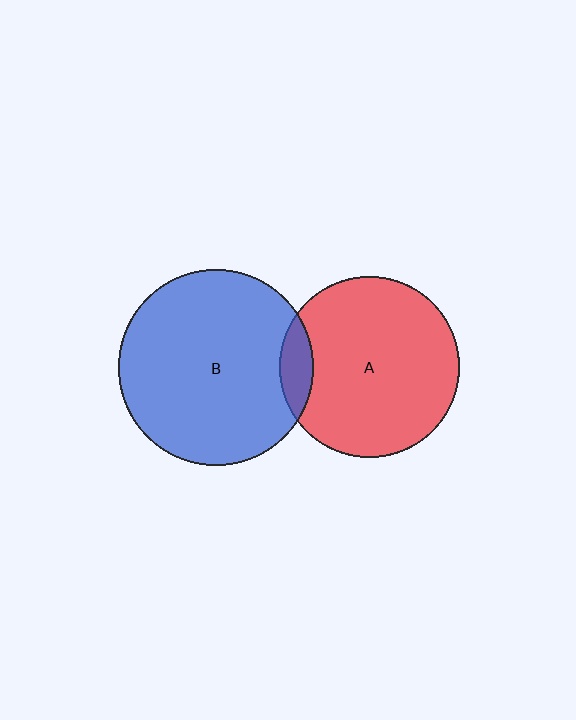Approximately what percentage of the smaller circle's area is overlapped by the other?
Approximately 10%.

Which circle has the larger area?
Circle B (blue).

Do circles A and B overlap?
Yes.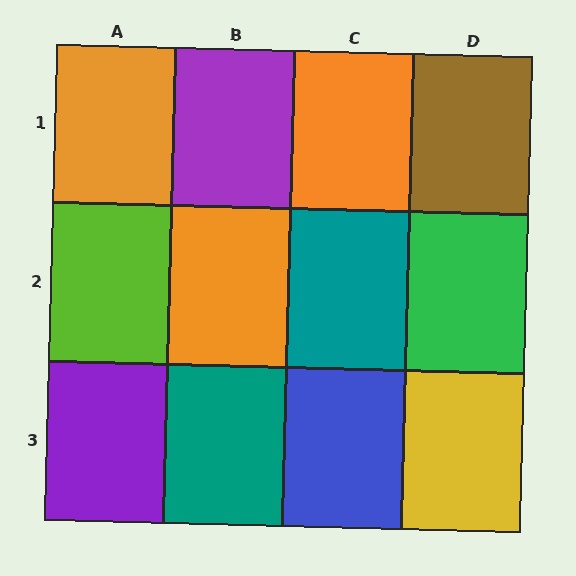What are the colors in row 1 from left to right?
Orange, purple, orange, brown.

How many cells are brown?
1 cell is brown.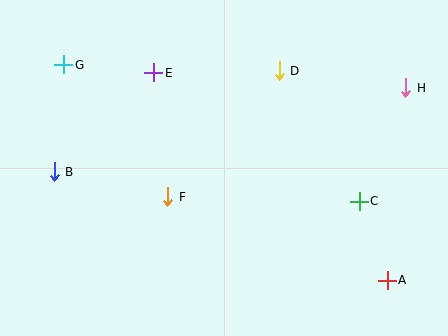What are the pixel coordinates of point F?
Point F is at (168, 197).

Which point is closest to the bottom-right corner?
Point A is closest to the bottom-right corner.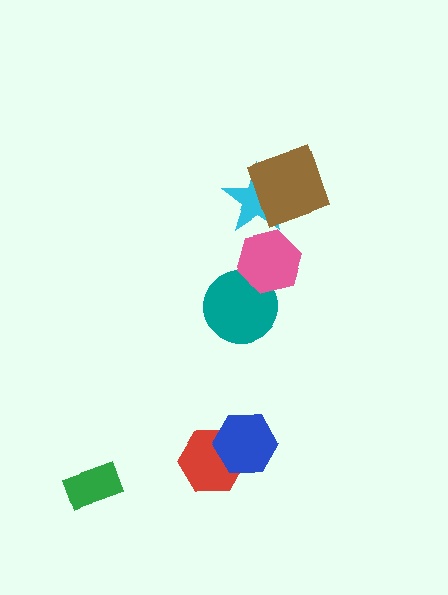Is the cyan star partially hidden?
Yes, it is partially covered by another shape.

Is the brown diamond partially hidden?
No, no other shape covers it.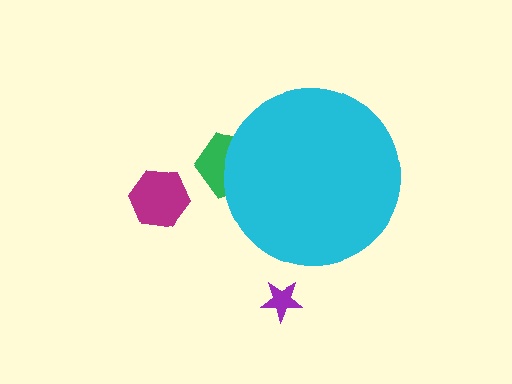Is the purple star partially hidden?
No, the purple star is fully visible.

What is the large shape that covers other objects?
A cyan circle.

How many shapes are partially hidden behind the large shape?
1 shape is partially hidden.